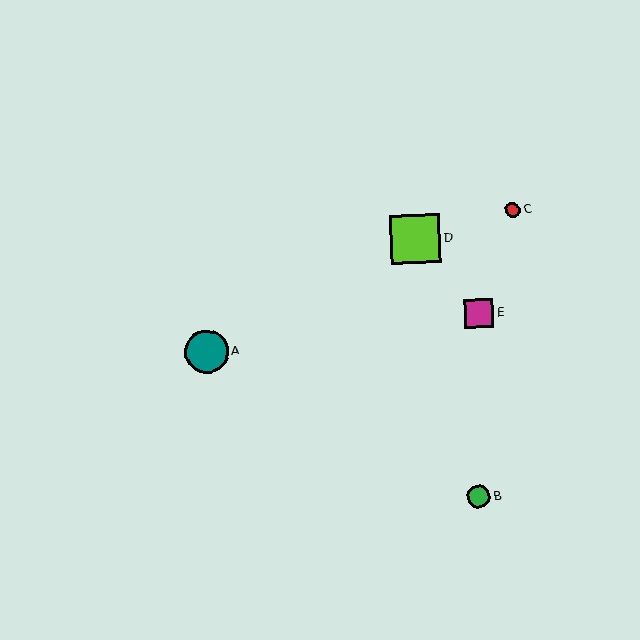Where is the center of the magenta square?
The center of the magenta square is at (479, 314).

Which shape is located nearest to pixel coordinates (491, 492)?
The green circle (labeled B) at (479, 497) is nearest to that location.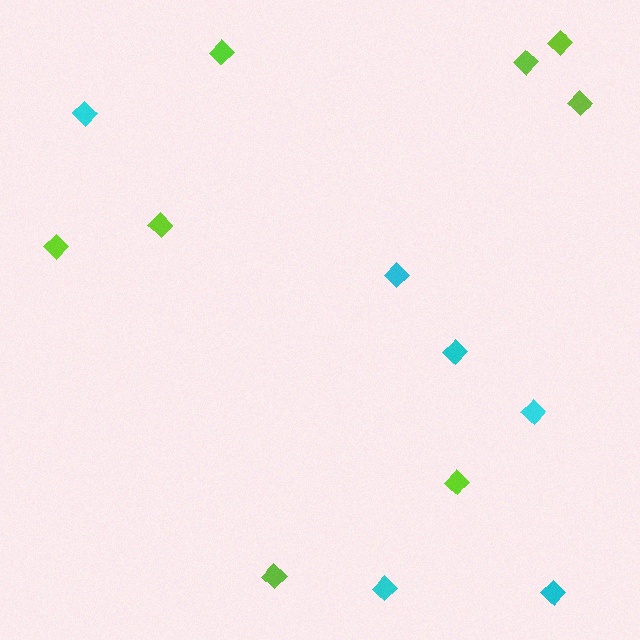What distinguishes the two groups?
There are 2 groups: one group of cyan diamonds (6) and one group of lime diamonds (8).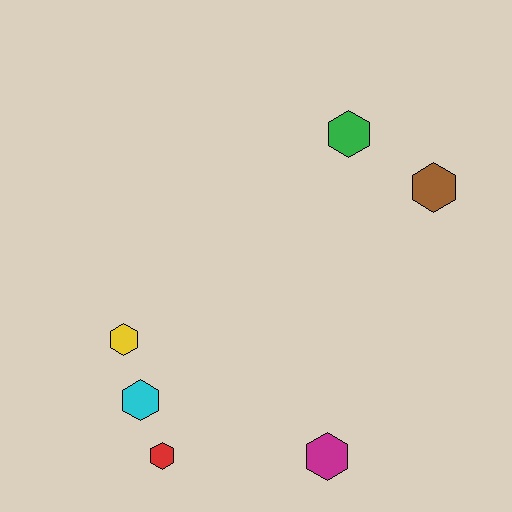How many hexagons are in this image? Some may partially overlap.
There are 6 hexagons.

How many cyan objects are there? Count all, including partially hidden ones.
There is 1 cyan object.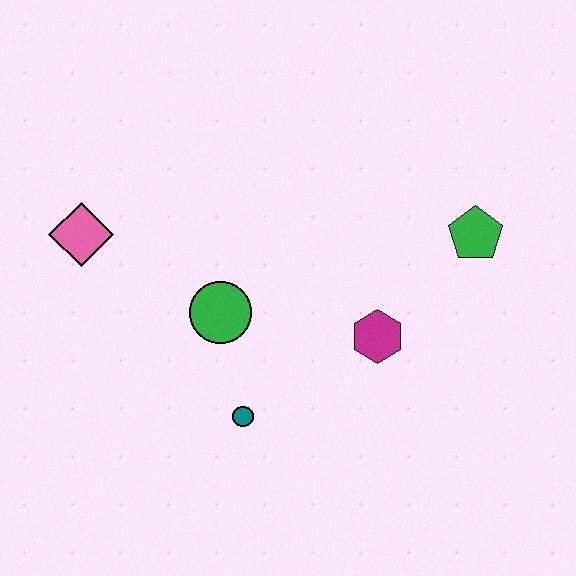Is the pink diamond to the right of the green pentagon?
No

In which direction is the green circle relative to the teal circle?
The green circle is above the teal circle.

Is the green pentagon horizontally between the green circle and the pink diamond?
No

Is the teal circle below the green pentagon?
Yes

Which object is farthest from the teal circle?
The green pentagon is farthest from the teal circle.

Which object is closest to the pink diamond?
The green circle is closest to the pink diamond.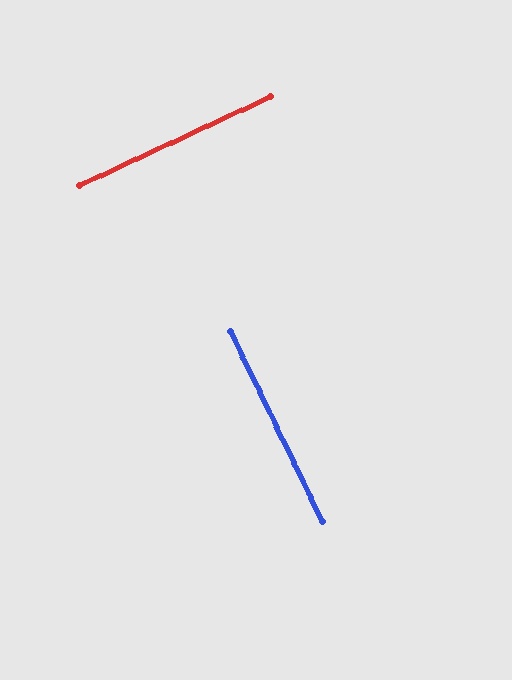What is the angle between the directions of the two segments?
Approximately 89 degrees.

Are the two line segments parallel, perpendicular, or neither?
Perpendicular — they meet at approximately 89°.